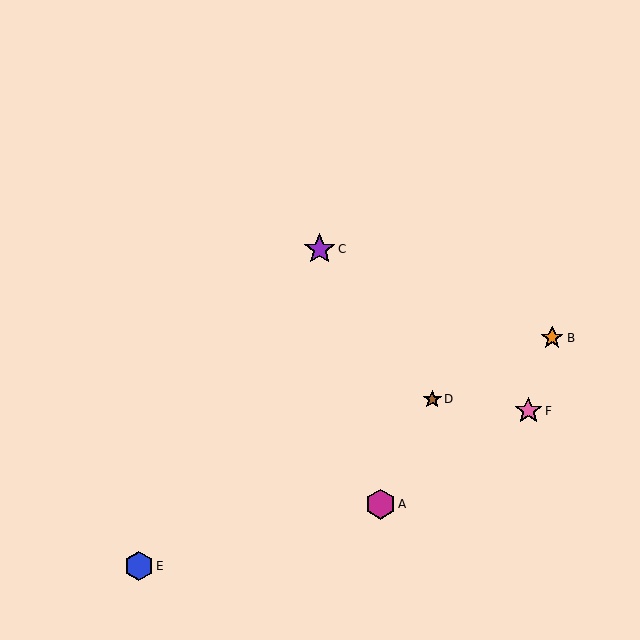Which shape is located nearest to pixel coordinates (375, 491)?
The magenta hexagon (labeled A) at (381, 504) is nearest to that location.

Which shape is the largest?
The purple star (labeled C) is the largest.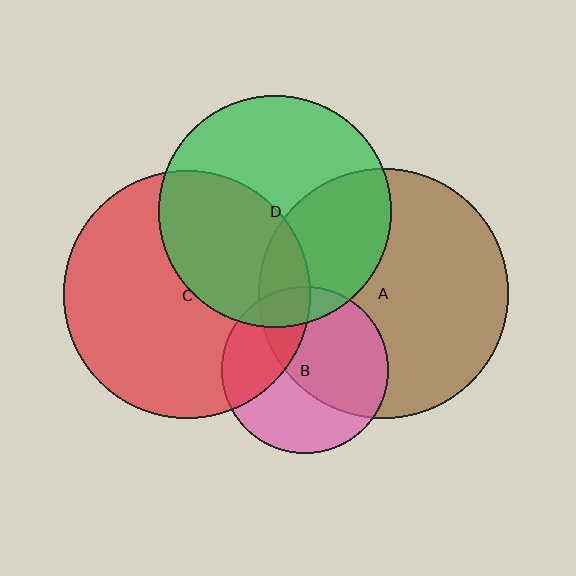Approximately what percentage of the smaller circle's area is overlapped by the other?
Approximately 15%.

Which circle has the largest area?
Circle A (brown).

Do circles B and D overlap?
Yes.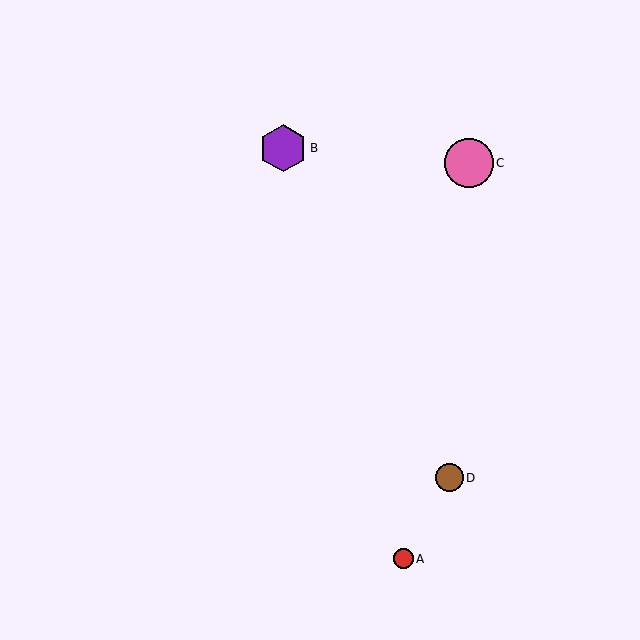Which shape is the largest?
The pink circle (labeled C) is the largest.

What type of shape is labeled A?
Shape A is a red circle.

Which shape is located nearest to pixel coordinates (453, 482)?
The brown circle (labeled D) at (449, 478) is nearest to that location.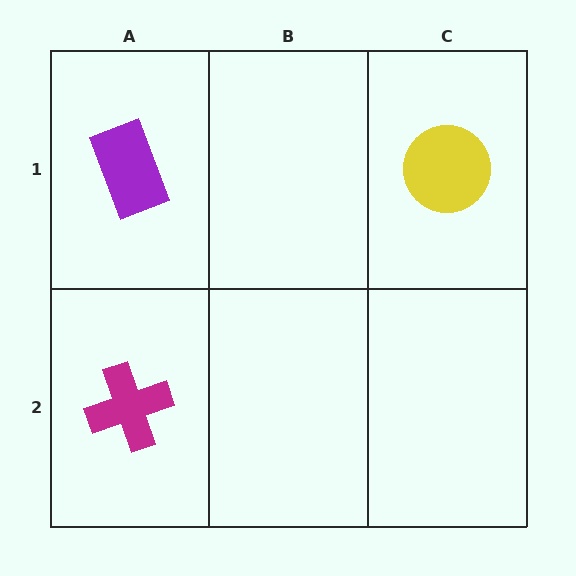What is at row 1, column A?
A purple rectangle.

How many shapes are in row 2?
1 shape.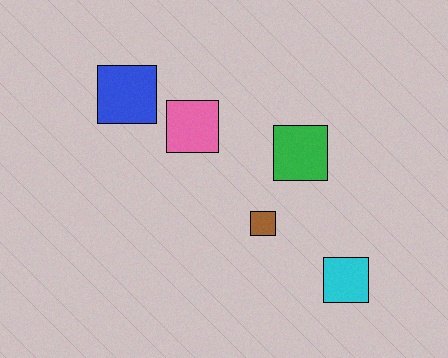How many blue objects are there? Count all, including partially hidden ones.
There is 1 blue object.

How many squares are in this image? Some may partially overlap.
There are 5 squares.